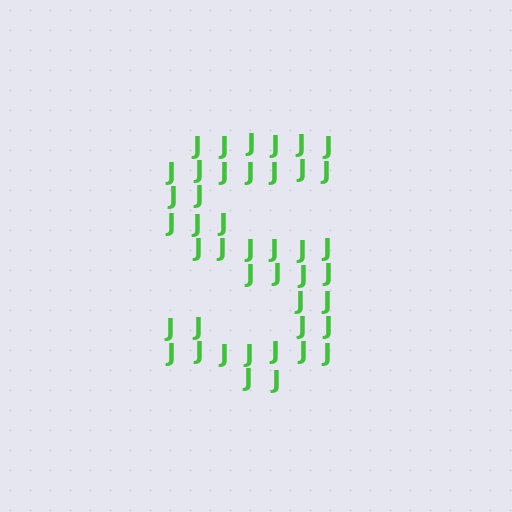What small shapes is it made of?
It is made of small letter J's.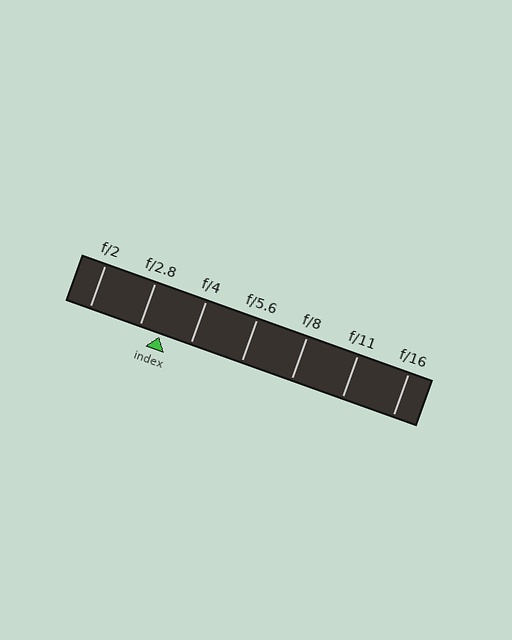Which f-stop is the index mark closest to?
The index mark is closest to f/2.8.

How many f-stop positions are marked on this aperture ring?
There are 7 f-stop positions marked.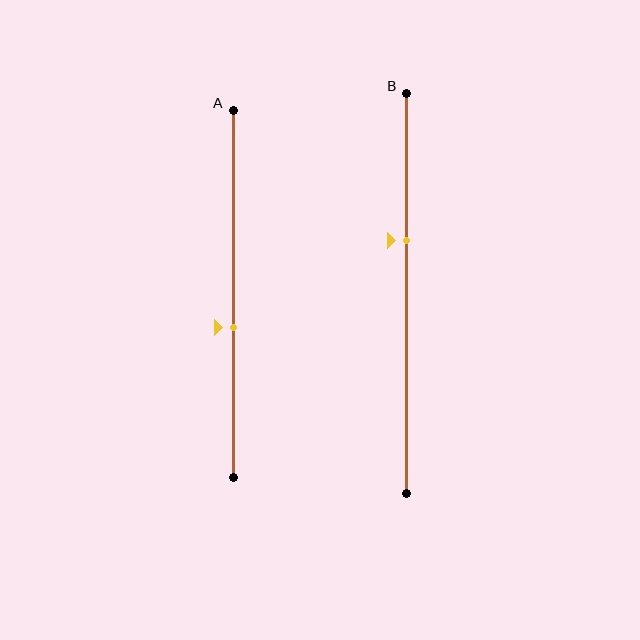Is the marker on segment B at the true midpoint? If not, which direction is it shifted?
No, the marker on segment B is shifted upward by about 13% of the segment length.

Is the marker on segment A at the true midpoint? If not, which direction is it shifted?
No, the marker on segment A is shifted downward by about 9% of the segment length.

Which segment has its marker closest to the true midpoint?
Segment A has its marker closest to the true midpoint.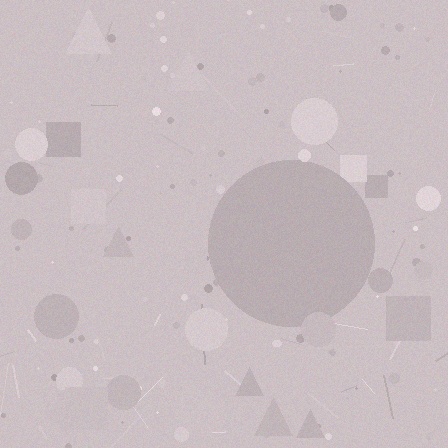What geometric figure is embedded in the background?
A circle is embedded in the background.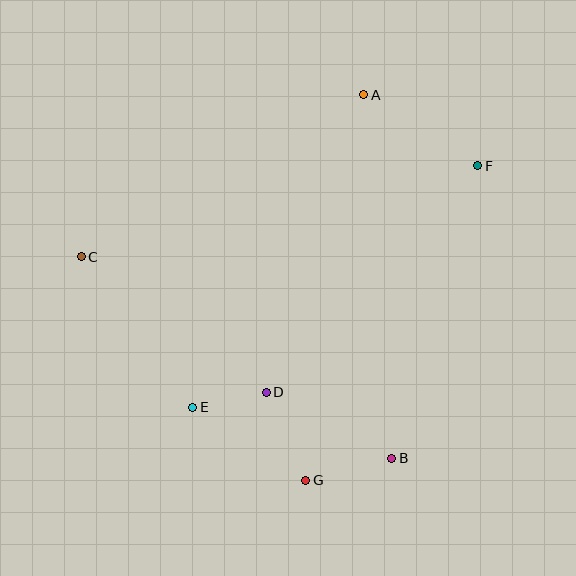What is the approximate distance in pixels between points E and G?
The distance between E and G is approximately 135 pixels.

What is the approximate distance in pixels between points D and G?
The distance between D and G is approximately 96 pixels.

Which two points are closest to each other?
Points D and E are closest to each other.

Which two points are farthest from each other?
Points C and F are farthest from each other.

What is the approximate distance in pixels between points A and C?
The distance between A and C is approximately 325 pixels.